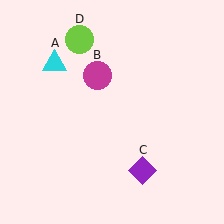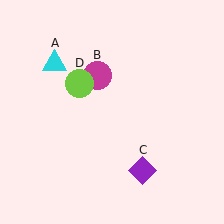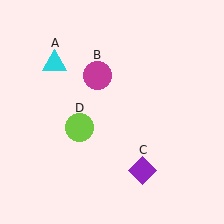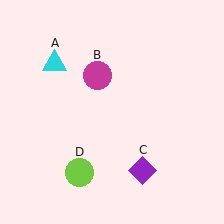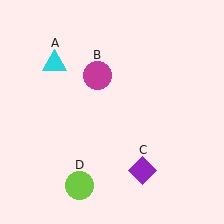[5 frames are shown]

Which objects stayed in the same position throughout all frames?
Cyan triangle (object A) and magenta circle (object B) and purple diamond (object C) remained stationary.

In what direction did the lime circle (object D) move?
The lime circle (object D) moved down.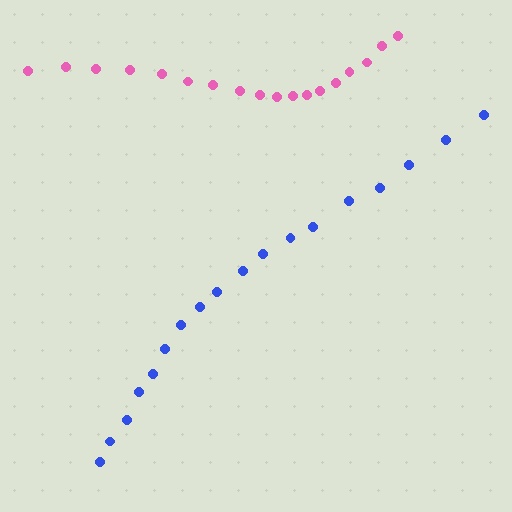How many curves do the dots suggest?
There are 2 distinct paths.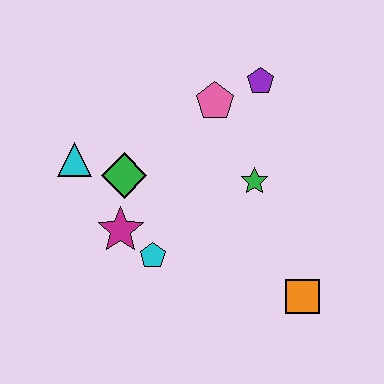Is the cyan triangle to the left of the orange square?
Yes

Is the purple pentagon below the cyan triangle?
No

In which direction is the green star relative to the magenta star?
The green star is to the right of the magenta star.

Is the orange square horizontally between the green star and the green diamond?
No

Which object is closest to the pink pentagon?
The purple pentagon is closest to the pink pentagon.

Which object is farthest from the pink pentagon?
The orange square is farthest from the pink pentagon.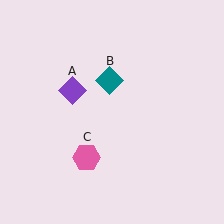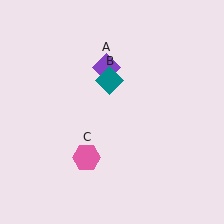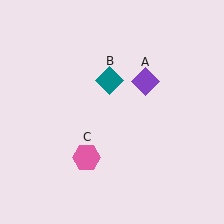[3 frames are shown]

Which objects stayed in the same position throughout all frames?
Teal diamond (object B) and pink hexagon (object C) remained stationary.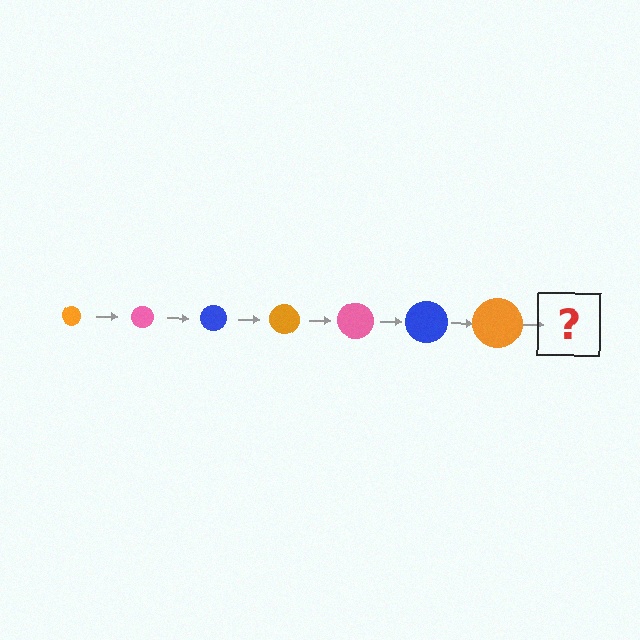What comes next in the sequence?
The next element should be a pink circle, larger than the previous one.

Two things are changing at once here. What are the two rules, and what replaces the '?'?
The two rules are that the circle grows larger each step and the color cycles through orange, pink, and blue. The '?' should be a pink circle, larger than the previous one.